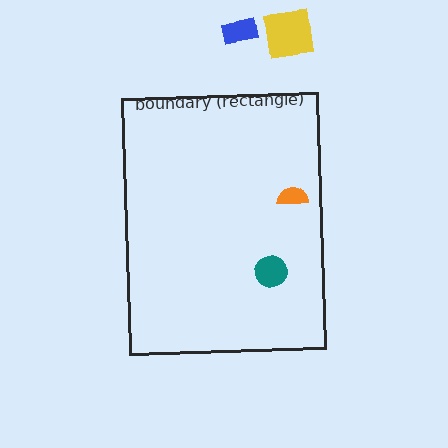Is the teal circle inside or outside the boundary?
Inside.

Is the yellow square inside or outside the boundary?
Outside.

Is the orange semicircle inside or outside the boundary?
Inside.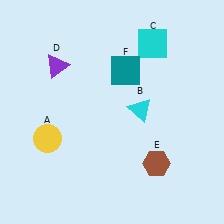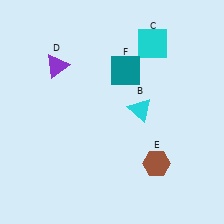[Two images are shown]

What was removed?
The yellow circle (A) was removed in Image 2.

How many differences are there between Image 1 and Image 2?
There is 1 difference between the two images.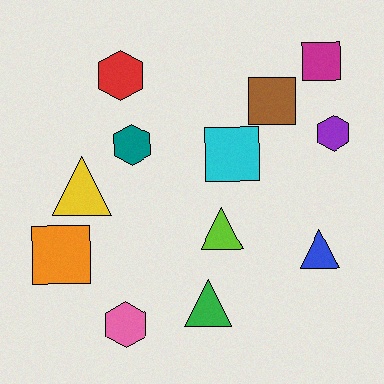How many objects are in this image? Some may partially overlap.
There are 12 objects.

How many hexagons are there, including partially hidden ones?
There are 4 hexagons.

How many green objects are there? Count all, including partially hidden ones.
There is 1 green object.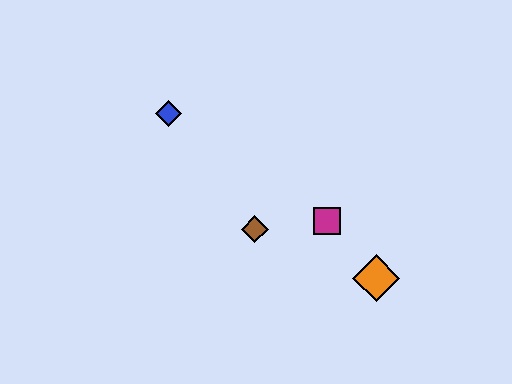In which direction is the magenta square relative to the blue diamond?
The magenta square is to the right of the blue diamond.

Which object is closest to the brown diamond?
The magenta square is closest to the brown diamond.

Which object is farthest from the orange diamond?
The blue diamond is farthest from the orange diamond.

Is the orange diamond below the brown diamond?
Yes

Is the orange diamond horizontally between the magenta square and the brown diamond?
No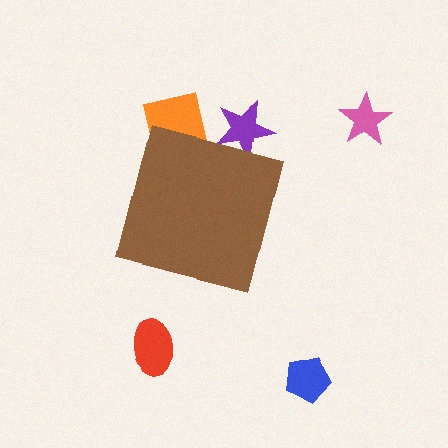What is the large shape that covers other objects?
A brown square.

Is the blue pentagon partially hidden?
No, the blue pentagon is fully visible.